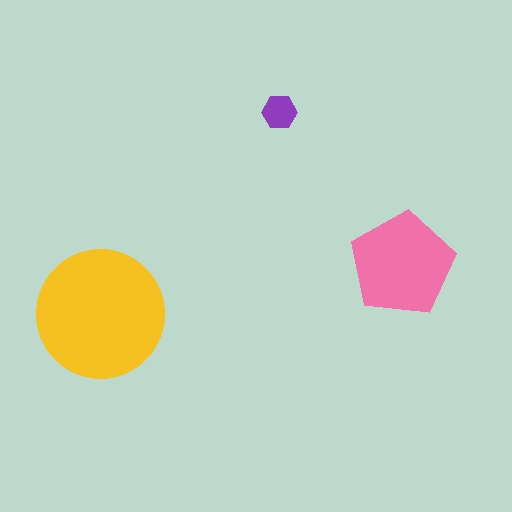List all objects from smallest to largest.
The purple hexagon, the pink pentagon, the yellow circle.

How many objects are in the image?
There are 3 objects in the image.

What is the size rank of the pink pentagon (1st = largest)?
2nd.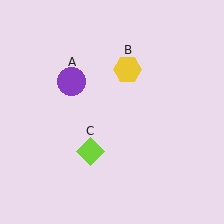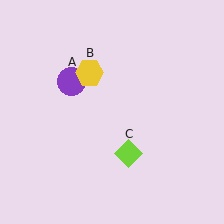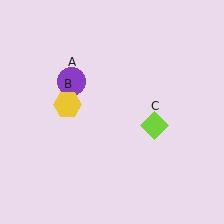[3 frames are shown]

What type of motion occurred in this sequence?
The yellow hexagon (object B), lime diamond (object C) rotated counterclockwise around the center of the scene.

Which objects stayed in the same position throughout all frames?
Purple circle (object A) remained stationary.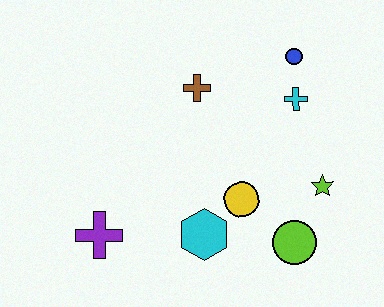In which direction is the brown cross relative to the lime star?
The brown cross is to the left of the lime star.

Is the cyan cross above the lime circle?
Yes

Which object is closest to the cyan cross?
The blue circle is closest to the cyan cross.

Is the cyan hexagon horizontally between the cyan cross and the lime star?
No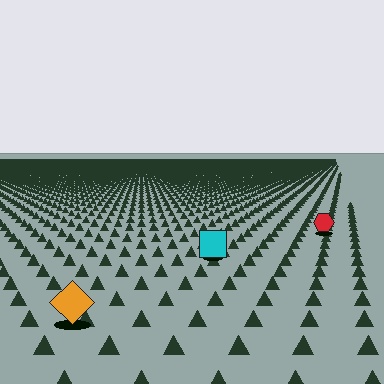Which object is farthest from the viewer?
The red hexagon is farthest from the viewer. It appears smaller and the ground texture around it is denser.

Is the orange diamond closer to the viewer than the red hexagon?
Yes. The orange diamond is closer — you can tell from the texture gradient: the ground texture is coarser near it.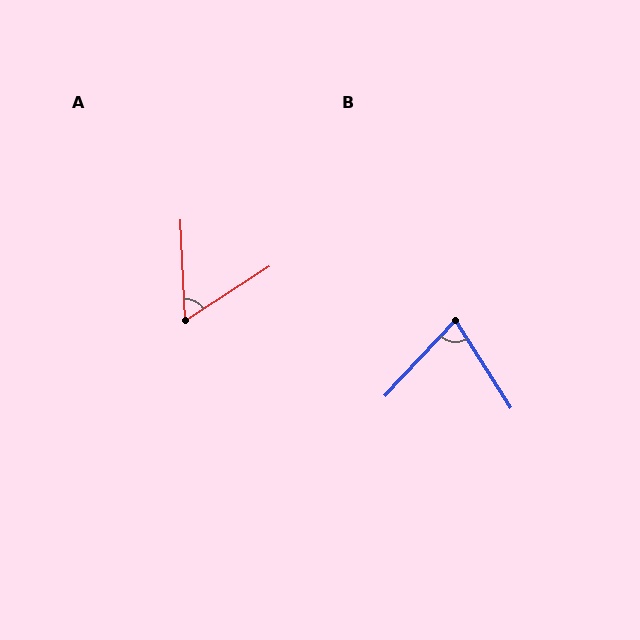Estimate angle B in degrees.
Approximately 76 degrees.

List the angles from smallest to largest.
A (60°), B (76°).